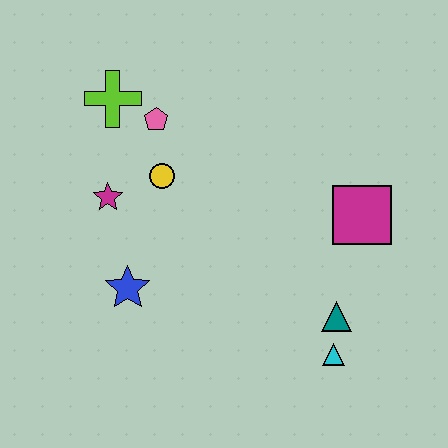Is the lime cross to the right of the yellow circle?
No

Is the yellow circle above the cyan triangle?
Yes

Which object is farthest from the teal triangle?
The lime cross is farthest from the teal triangle.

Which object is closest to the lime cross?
The pink pentagon is closest to the lime cross.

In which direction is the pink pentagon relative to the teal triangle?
The pink pentagon is above the teal triangle.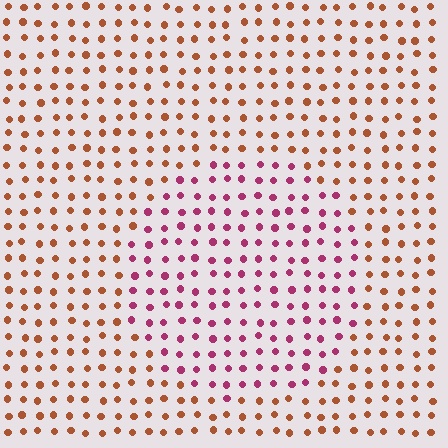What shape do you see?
I see a circle.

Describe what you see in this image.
The image is filled with small brown elements in a uniform arrangement. A circle-shaped region is visible where the elements are tinted to a slightly different hue, forming a subtle color boundary.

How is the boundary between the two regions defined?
The boundary is defined purely by a slight shift in hue (about 50 degrees). Spacing, size, and orientation are identical on both sides.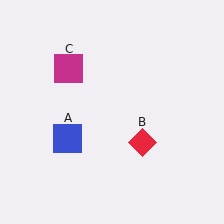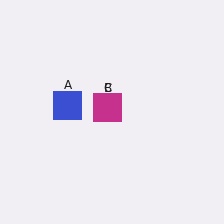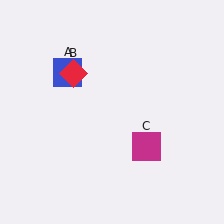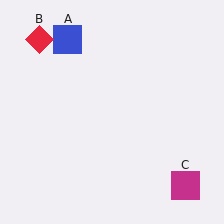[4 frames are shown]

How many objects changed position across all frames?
3 objects changed position: blue square (object A), red diamond (object B), magenta square (object C).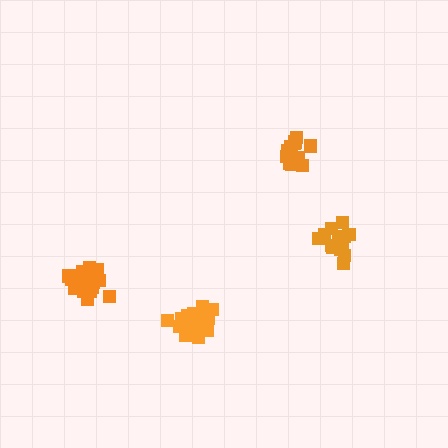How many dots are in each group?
Group 1: 19 dots, Group 2: 18 dots, Group 3: 17 dots, Group 4: 16 dots (70 total).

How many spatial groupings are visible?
There are 4 spatial groupings.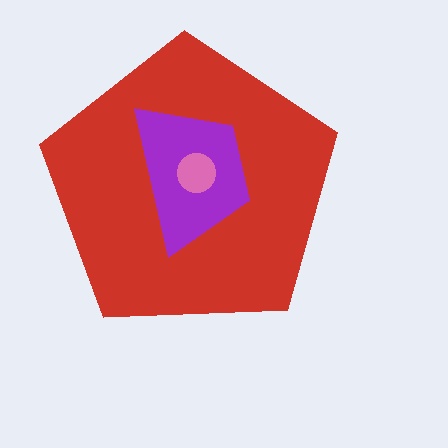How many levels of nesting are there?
3.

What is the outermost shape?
The red pentagon.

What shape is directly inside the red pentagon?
The purple trapezoid.